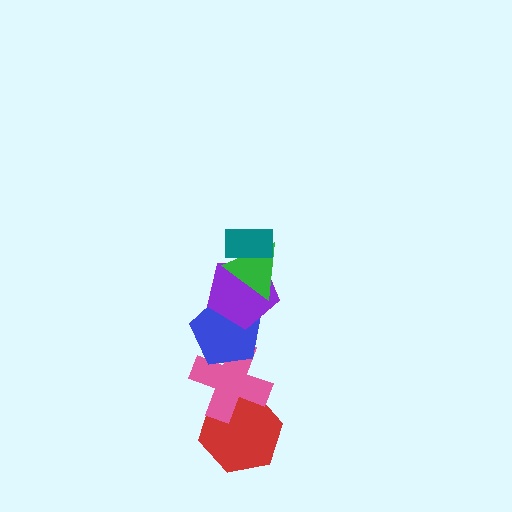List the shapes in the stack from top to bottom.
From top to bottom: the teal rectangle, the green triangle, the purple pentagon, the blue pentagon, the pink cross, the red hexagon.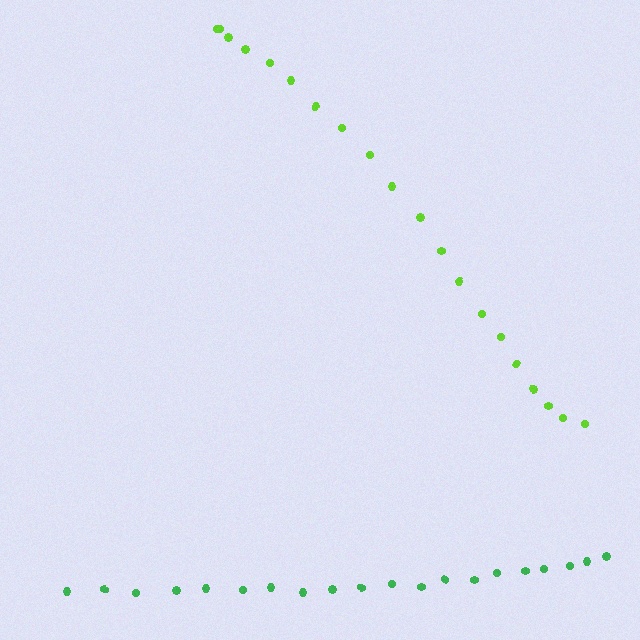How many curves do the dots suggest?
There are 2 distinct paths.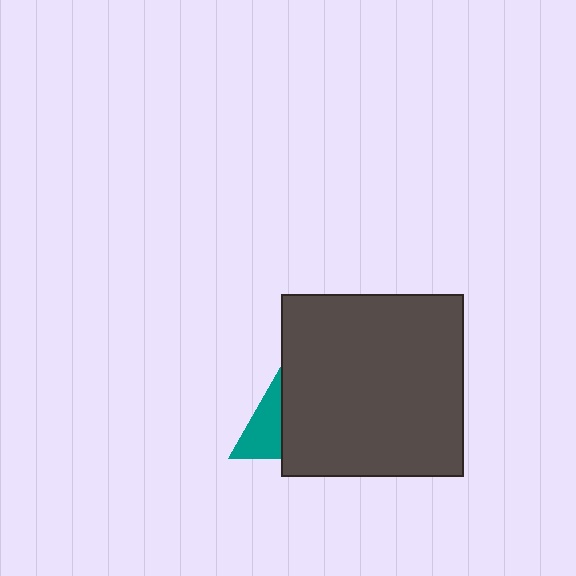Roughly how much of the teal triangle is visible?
A small part of it is visible (roughly 39%).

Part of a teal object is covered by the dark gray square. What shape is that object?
It is a triangle.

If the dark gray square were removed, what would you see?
You would see the complete teal triangle.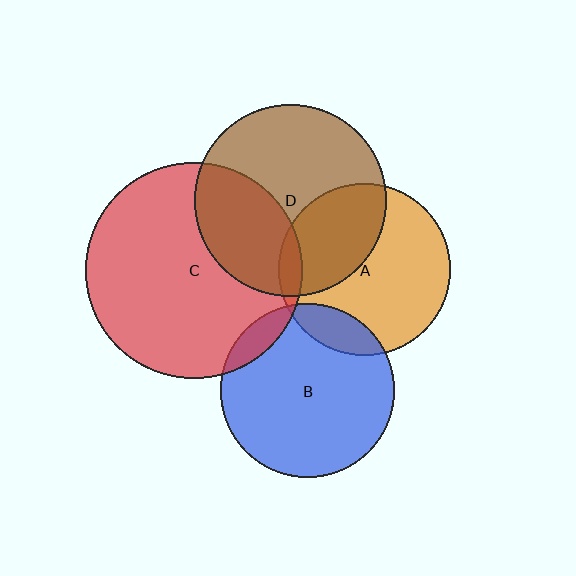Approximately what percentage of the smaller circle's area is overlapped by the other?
Approximately 15%.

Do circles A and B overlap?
Yes.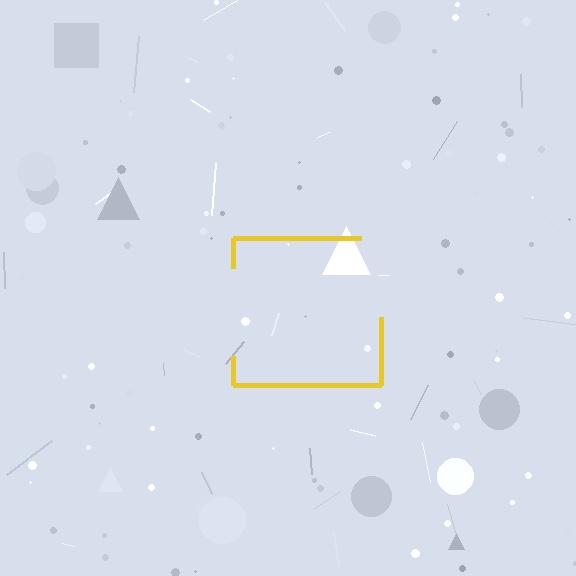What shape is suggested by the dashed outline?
The dashed outline suggests a square.